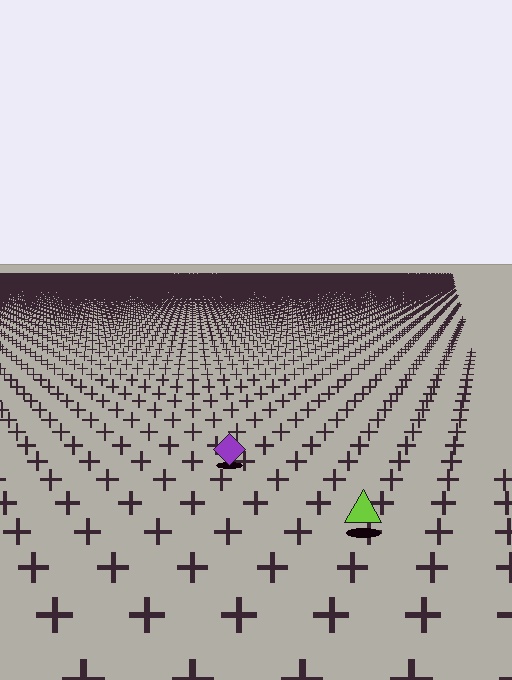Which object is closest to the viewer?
The lime triangle is closest. The texture marks near it are larger and more spread out.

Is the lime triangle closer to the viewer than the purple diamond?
Yes. The lime triangle is closer — you can tell from the texture gradient: the ground texture is coarser near it.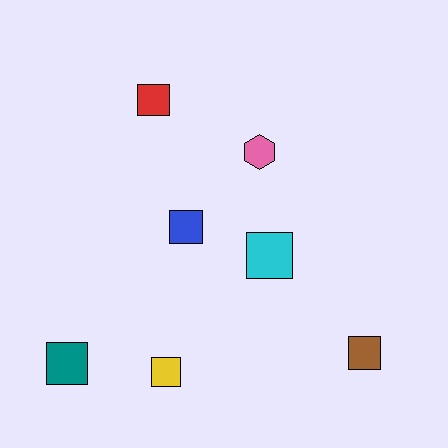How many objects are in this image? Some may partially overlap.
There are 7 objects.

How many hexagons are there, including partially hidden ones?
There is 1 hexagon.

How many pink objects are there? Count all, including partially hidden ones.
There is 1 pink object.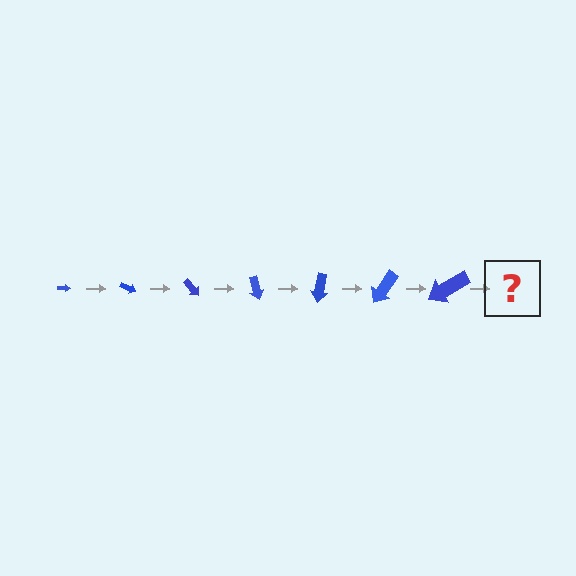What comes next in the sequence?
The next element should be an arrow, larger than the previous one and rotated 175 degrees from the start.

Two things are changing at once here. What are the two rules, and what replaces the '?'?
The two rules are that the arrow grows larger each step and it rotates 25 degrees each step. The '?' should be an arrow, larger than the previous one and rotated 175 degrees from the start.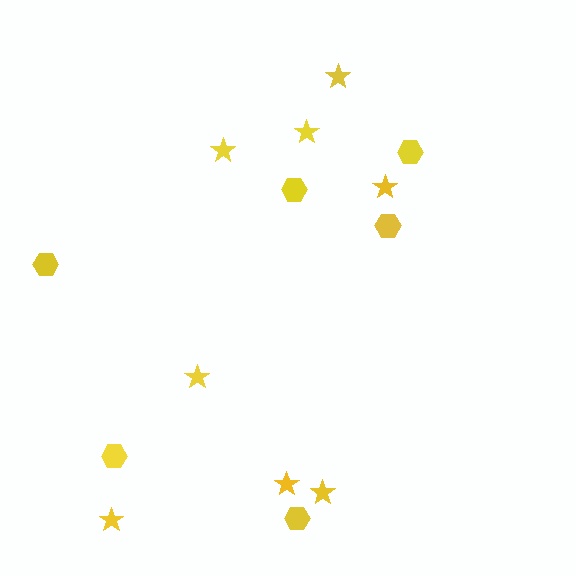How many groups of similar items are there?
There are 2 groups: one group of stars (8) and one group of hexagons (6).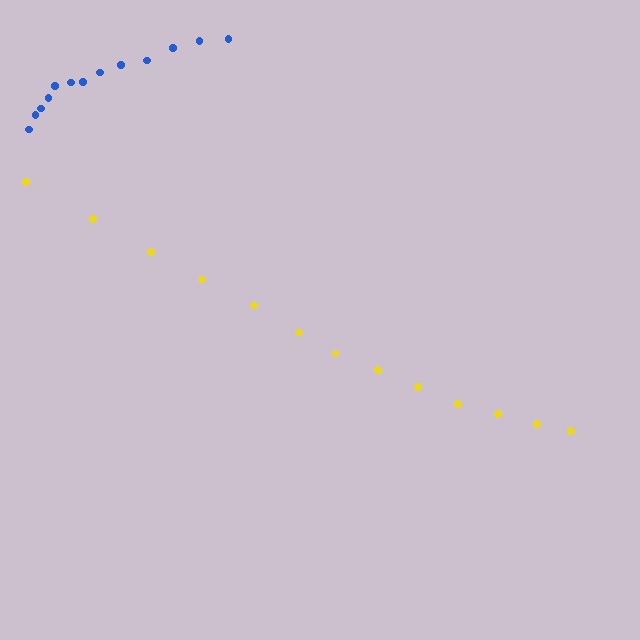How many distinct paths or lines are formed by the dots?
There are 2 distinct paths.